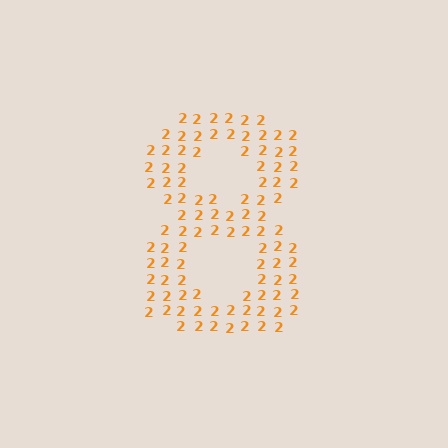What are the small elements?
The small elements are digit 2's.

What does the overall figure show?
The overall figure shows the digit 8.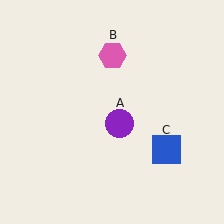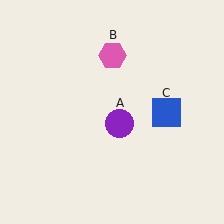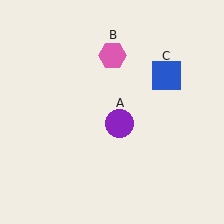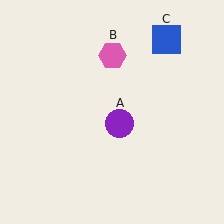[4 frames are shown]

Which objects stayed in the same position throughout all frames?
Purple circle (object A) and pink hexagon (object B) remained stationary.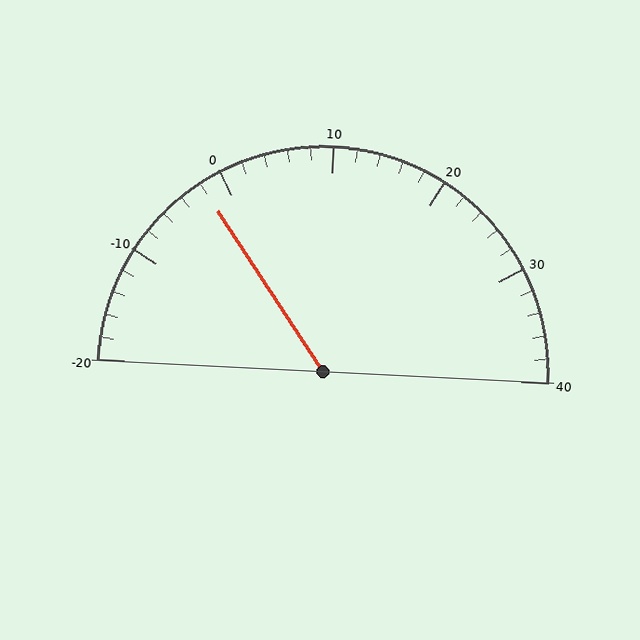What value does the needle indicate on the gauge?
The needle indicates approximately -2.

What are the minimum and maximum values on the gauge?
The gauge ranges from -20 to 40.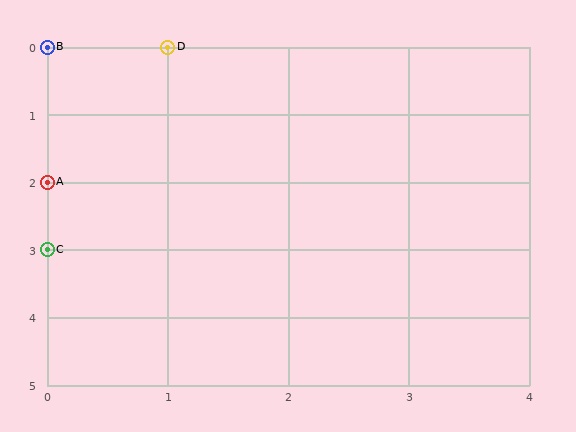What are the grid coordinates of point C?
Point C is at grid coordinates (0, 3).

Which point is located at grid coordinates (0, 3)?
Point C is at (0, 3).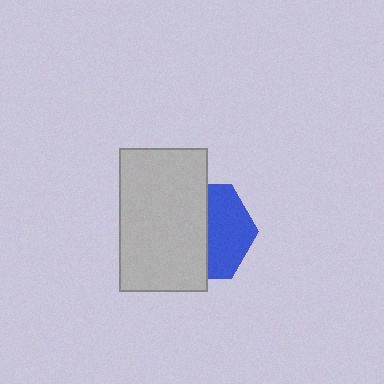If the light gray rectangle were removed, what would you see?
You would see the complete blue hexagon.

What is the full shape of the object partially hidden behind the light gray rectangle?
The partially hidden object is a blue hexagon.